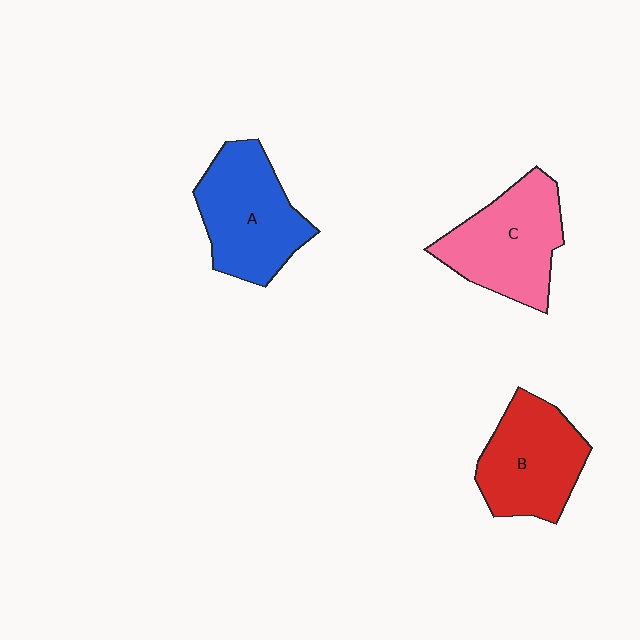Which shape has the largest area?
Shape A (blue).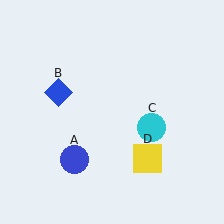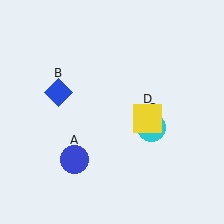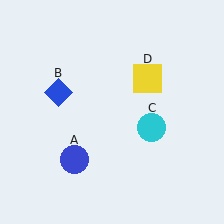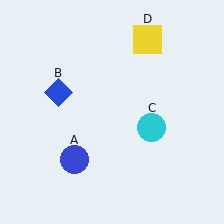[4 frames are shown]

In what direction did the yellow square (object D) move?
The yellow square (object D) moved up.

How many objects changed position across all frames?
1 object changed position: yellow square (object D).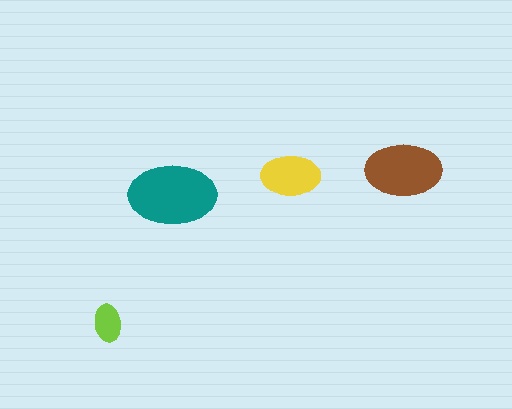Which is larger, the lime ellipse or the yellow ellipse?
The yellow one.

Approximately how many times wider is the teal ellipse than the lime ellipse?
About 2.5 times wider.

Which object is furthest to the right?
The brown ellipse is rightmost.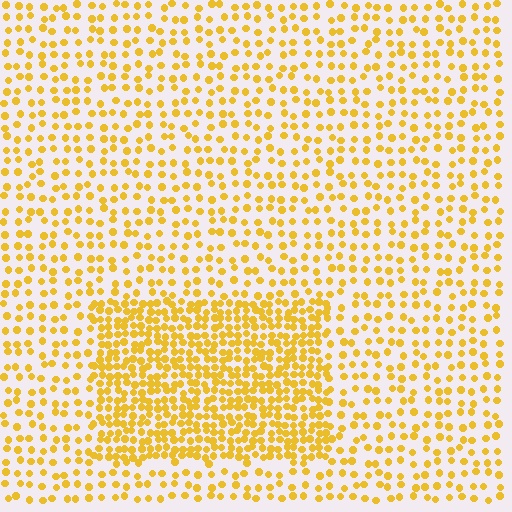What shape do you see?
I see a rectangle.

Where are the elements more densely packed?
The elements are more densely packed inside the rectangle boundary.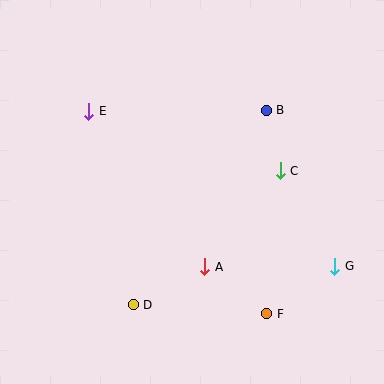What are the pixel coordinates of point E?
Point E is at (89, 111).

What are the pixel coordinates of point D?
Point D is at (133, 305).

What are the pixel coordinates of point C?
Point C is at (280, 171).